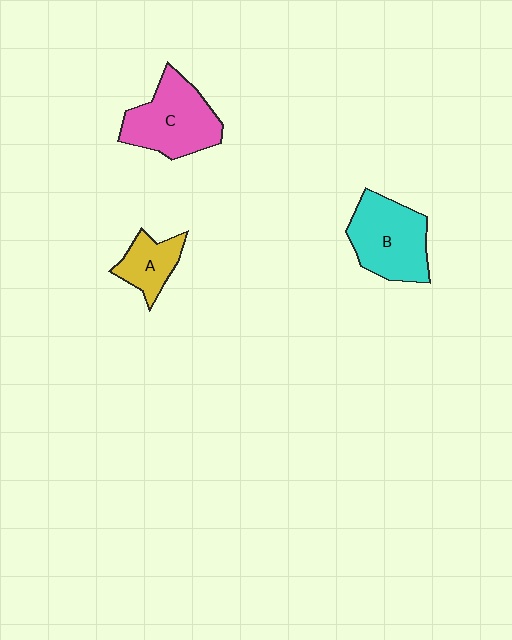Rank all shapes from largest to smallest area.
From largest to smallest: C (pink), B (cyan), A (yellow).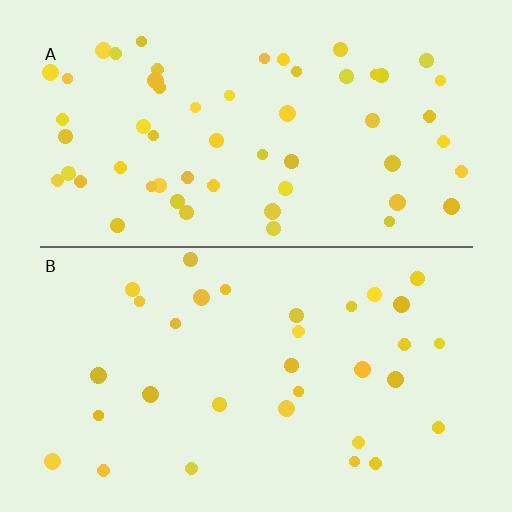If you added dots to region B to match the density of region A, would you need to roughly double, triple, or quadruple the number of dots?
Approximately double.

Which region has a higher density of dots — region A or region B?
A (the top).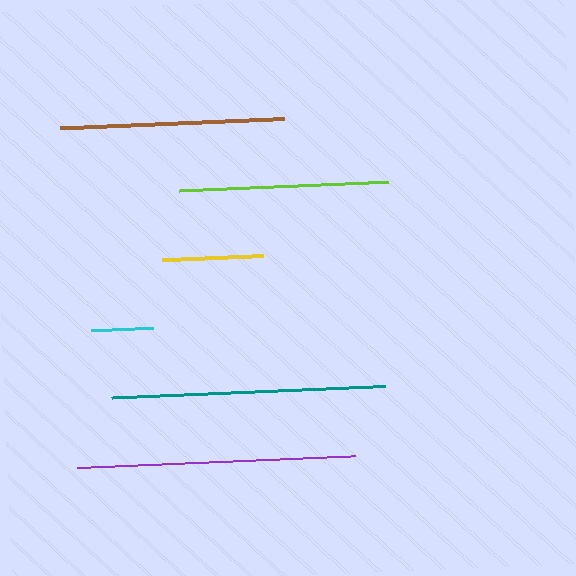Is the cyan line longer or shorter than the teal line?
The teal line is longer than the cyan line.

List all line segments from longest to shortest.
From longest to shortest: purple, teal, brown, lime, yellow, cyan.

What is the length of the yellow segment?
The yellow segment is approximately 101 pixels long.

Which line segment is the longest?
The purple line is the longest at approximately 278 pixels.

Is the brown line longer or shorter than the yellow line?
The brown line is longer than the yellow line.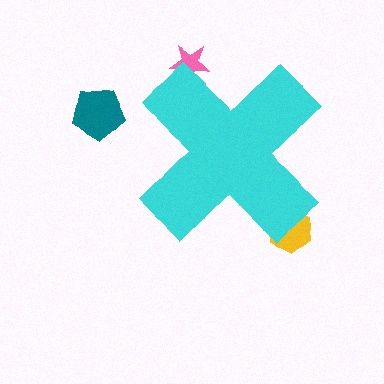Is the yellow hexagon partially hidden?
Yes, the yellow hexagon is partially hidden behind the cyan cross.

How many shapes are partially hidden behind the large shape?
2 shapes are partially hidden.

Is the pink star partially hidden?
Yes, the pink star is partially hidden behind the cyan cross.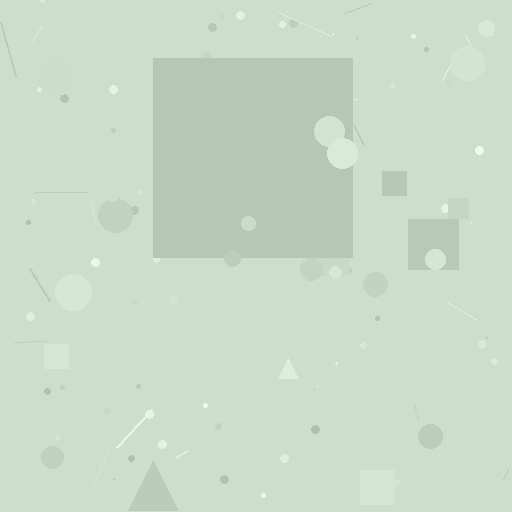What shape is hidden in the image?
A square is hidden in the image.